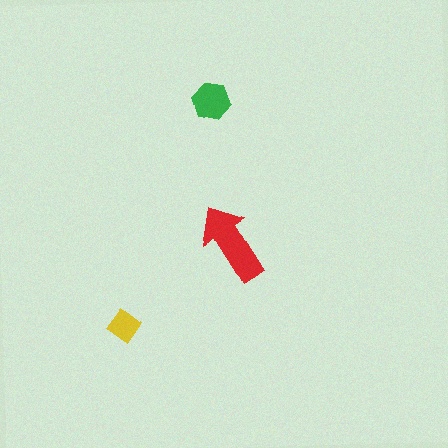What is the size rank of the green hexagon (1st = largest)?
2nd.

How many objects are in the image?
There are 3 objects in the image.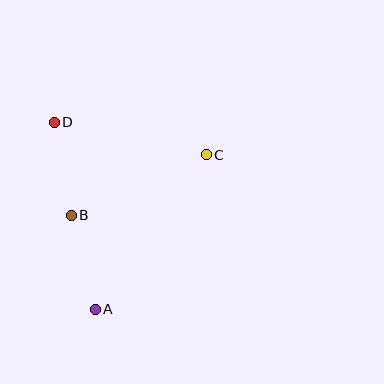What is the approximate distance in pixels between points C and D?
The distance between C and D is approximately 156 pixels.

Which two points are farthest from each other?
Points A and D are farthest from each other.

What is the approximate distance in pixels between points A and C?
The distance between A and C is approximately 190 pixels.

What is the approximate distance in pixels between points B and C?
The distance between B and C is approximately 148 pixels.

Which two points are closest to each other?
Points B and D are closest to each other.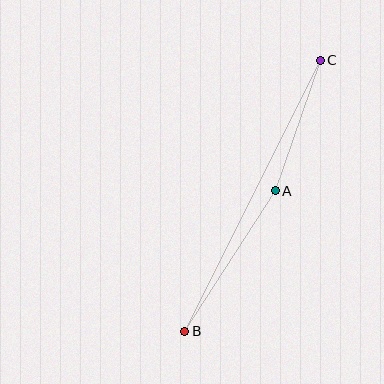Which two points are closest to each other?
Points A and C are closest to each other.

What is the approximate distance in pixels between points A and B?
The distance between A and B is approximately 167 pixels.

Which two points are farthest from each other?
Points B and C are farthest from each other.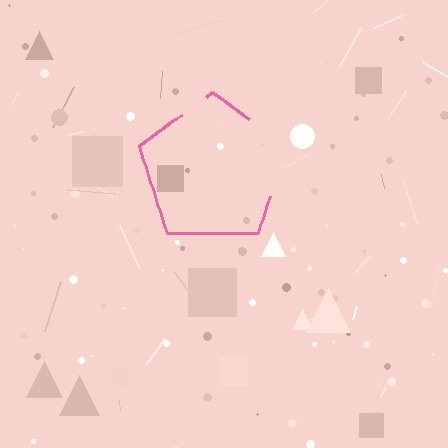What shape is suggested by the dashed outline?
The dashed outline suggests a pentagon.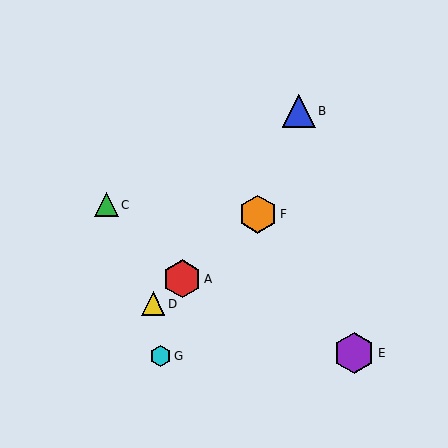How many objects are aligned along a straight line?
3 objects (A, D, F) are aligned along a straight line.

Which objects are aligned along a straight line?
Objects A, D, F are aligned along a straight line.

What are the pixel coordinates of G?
Object G is at (161, 356).